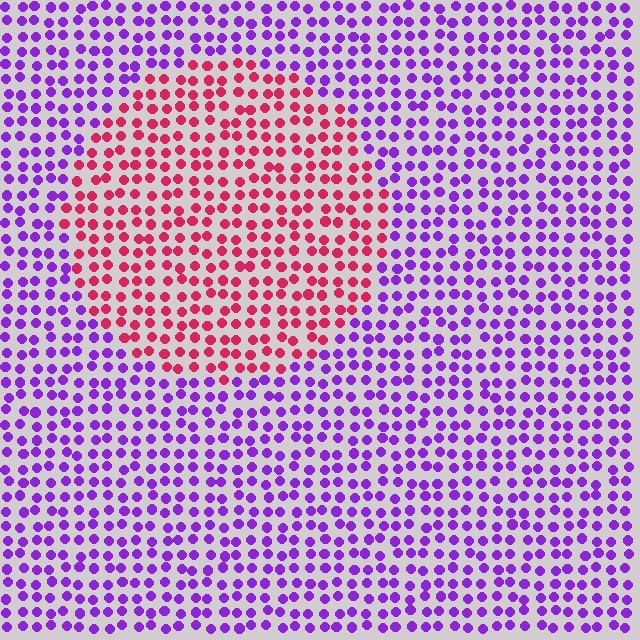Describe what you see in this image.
The image is filled with small purple elements in a uniform arrangement. A circle-shaped region is visible where the elements are tinted to a slightly different hue, forming a subtle color boundary.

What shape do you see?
I see a circle.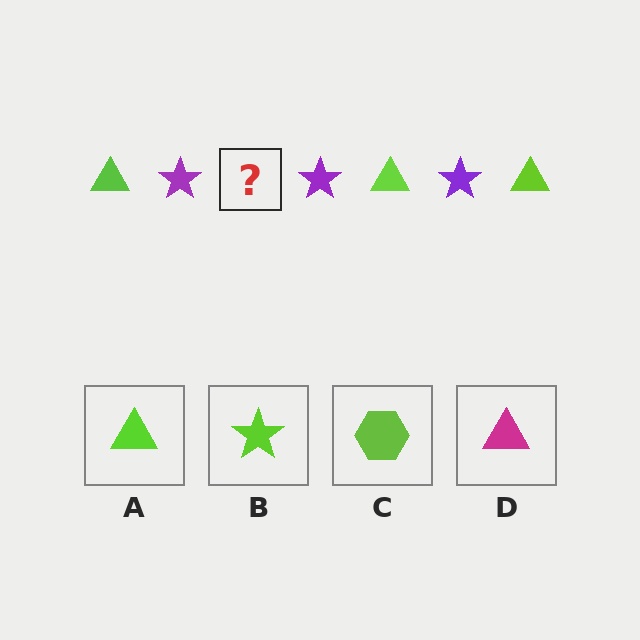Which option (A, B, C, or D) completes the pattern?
A.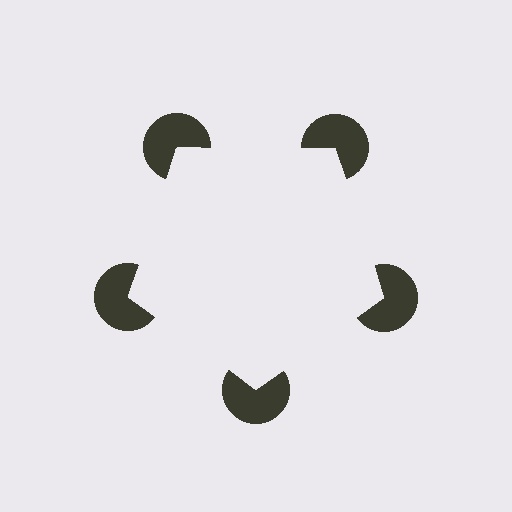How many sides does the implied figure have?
5 sides.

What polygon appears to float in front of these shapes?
An illusory pentagon — its edges are inferred from the aligned wedge cuts in the pac-man discs, not physically drawn.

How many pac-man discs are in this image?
There are 5 — one at each vertex of the illusory pentagon.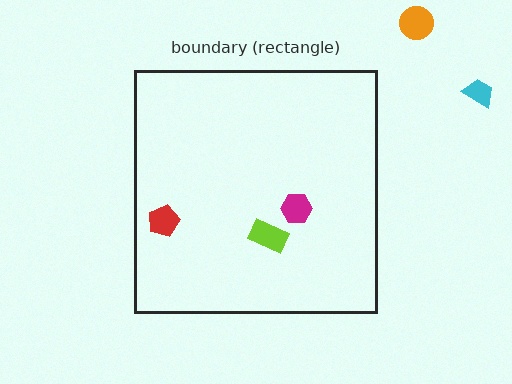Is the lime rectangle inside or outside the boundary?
Inside.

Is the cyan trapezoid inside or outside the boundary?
Outside.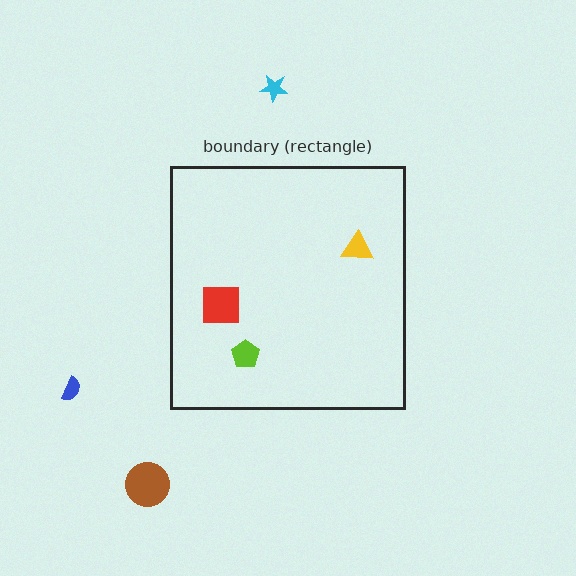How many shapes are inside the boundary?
3 inside, 3 outside.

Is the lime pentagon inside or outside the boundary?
Inside.